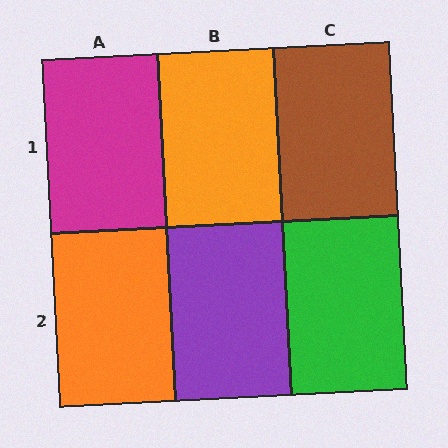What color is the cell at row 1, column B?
Orange.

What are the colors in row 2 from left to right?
Orange, purple, green.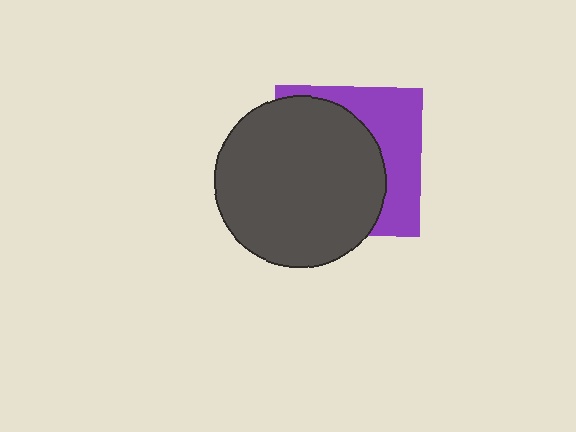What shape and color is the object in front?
The object in front is a dark gray circle.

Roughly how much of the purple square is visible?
A small part of it is visible (roughly 37%).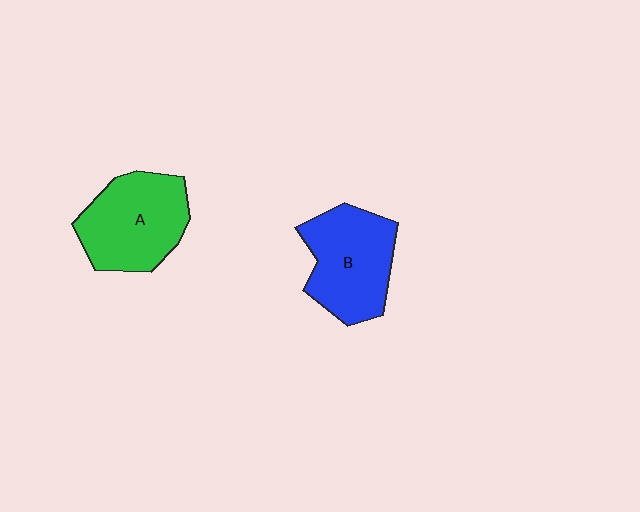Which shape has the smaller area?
Shape B (blue).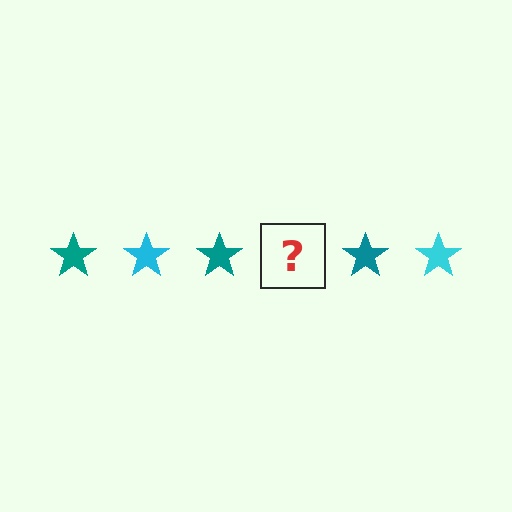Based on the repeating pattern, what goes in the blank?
The blank should be a cyan star.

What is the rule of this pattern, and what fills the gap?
The rule is that the pattern cycles through teal, cyan stars. The gap should be filled with a cyan star.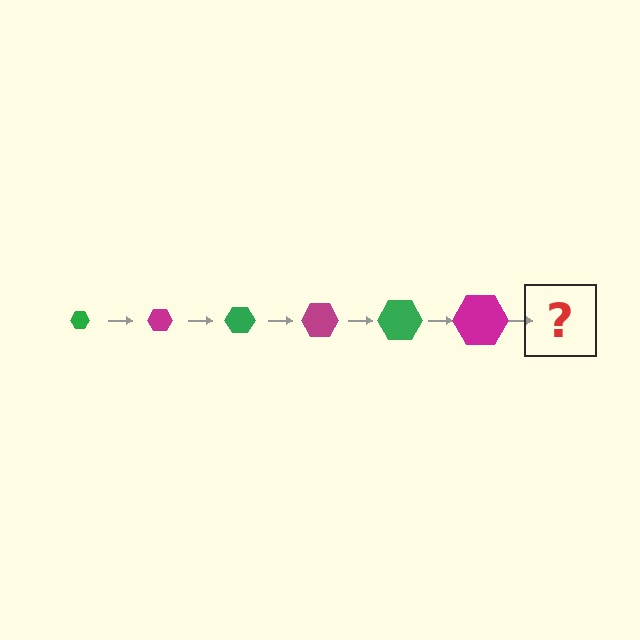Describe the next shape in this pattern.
It should be a green hexagon, larger than the previous one.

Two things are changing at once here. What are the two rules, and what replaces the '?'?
The two rules are that the hexagon grows larger each step and the color cycles through green and magenta. The '?' should be a green hexagon, larger than the previous one.